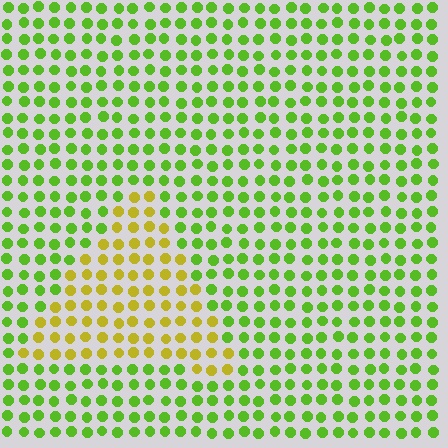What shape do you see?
I see a triangle.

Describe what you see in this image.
The image is filled with small lime elements in a uniform arrangement. A triangle-shaped region is visible where the elements are tinted to a slightly different hue, forming a subtle color boundary.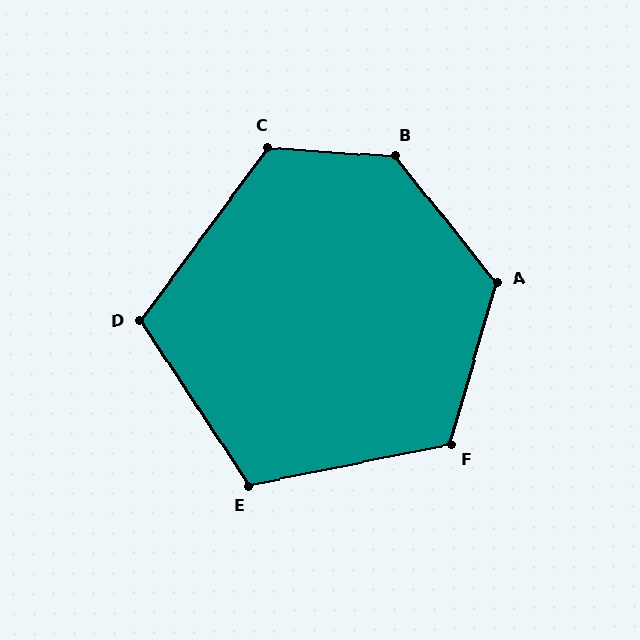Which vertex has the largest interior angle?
B, at approximately 132 degrees.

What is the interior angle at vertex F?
Approximately 117 degrees (obtuse).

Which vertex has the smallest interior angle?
D, at approximately 110 degrees.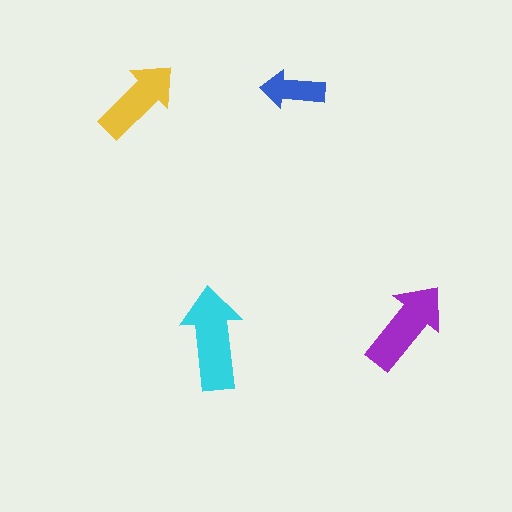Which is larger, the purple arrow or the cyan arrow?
The cyan one.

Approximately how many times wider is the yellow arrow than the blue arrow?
About 1.5 times wider.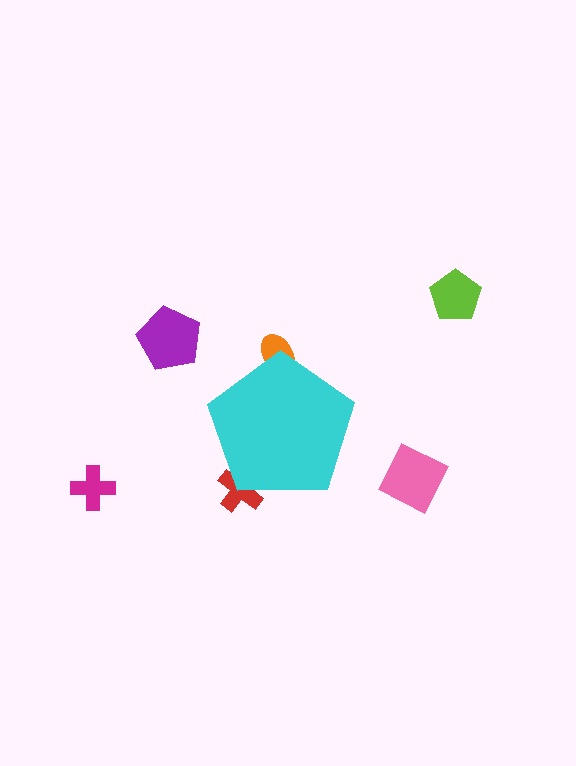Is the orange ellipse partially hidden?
Yes, the orange ellipse is partially hidden behind the cyan pentagon.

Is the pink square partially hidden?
No, the pink square is fully visible.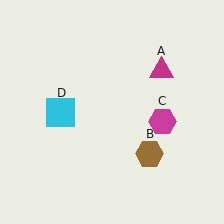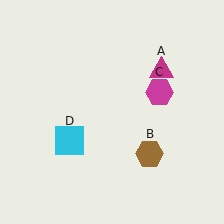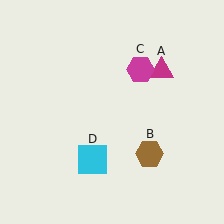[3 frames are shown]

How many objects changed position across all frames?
2 objects changed position: magenta hexagon (object C), cyan square (object D).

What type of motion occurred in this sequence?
The magenta hexagon (object C), cyan square (object D) rotated counterclockwise around the center of the scene.